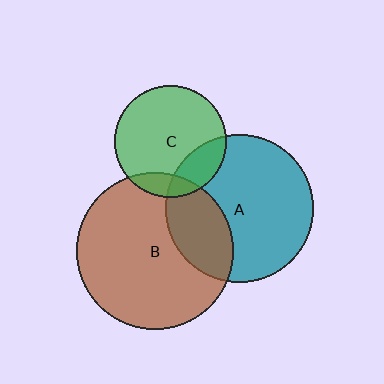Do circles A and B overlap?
Yes.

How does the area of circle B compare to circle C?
Approximately 2.0 times.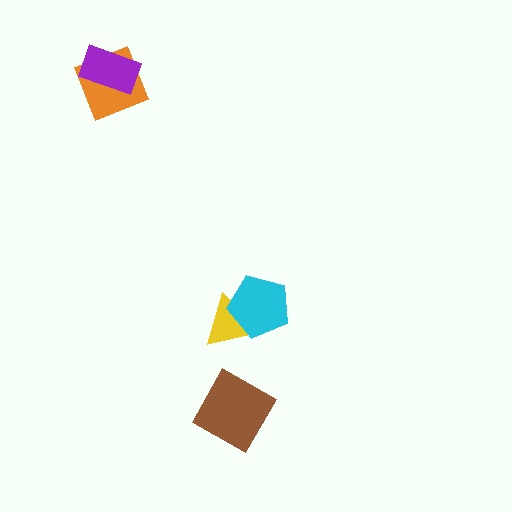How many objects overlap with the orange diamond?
1 object overlaps with the orange diamond.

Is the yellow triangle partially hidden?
Yes, it is partially covered by another shape.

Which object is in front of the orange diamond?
The purple rectangle is in front of the orange diamond.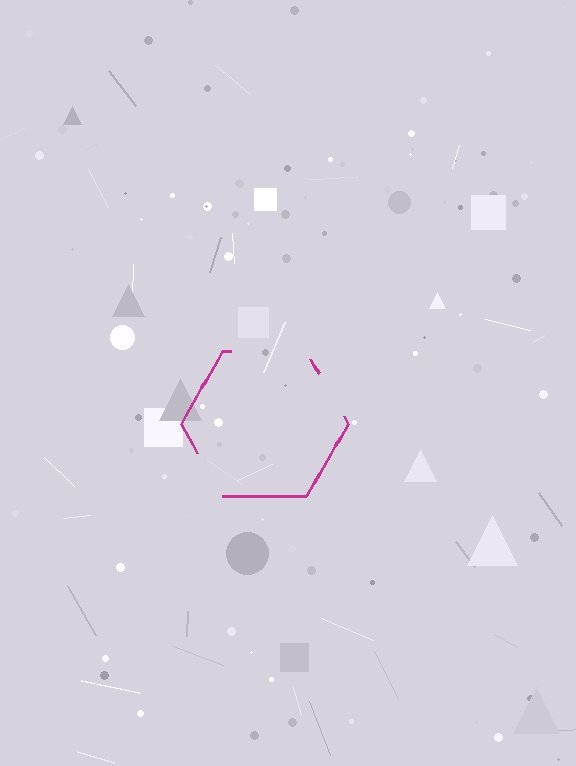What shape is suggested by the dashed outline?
The dashed outline suggests a hexagon.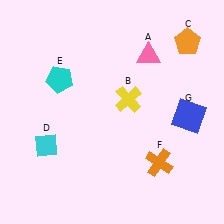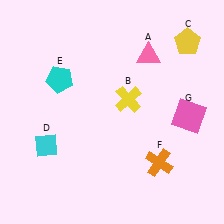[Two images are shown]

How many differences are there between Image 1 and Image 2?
There are 2 differences between the two images.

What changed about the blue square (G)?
In Image 1, G is blue. In Image 2, it changed to pink.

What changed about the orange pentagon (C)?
In Image 1, C is orange. In Image 2, it changed to yellow.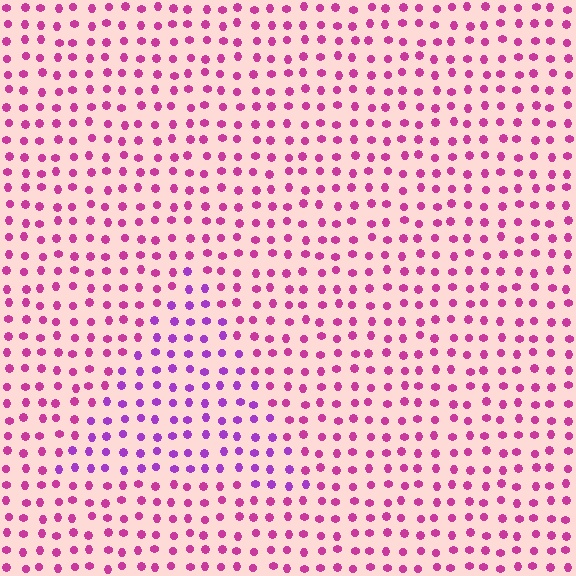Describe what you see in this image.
The image is filled with small magenta elements in a uniform arrangement. A triangle-shaped region is visible where the elements are tinted to a slightly different hue, forming a subtle color boundary.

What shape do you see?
I see a triangle.